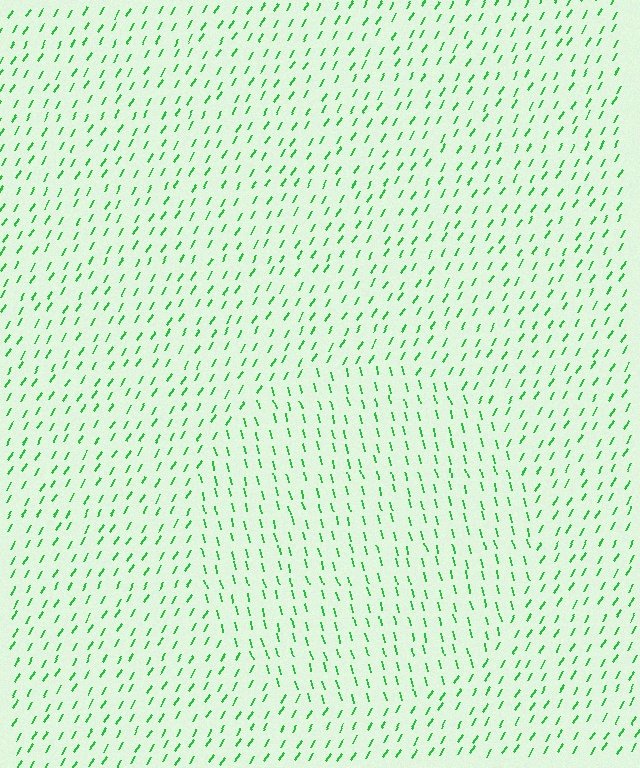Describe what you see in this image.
The image is filled with small green line segments. A circle region in the image has lines oriented differently from the surrounding lines, creating a visible texture boundary.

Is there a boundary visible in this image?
Yes, there is a texture boundary formed by a change in line orientation.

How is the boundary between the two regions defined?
The boundary is defined purely by a change in line orientation (approximately 45 degrees difference). All lines are the same color and thickness.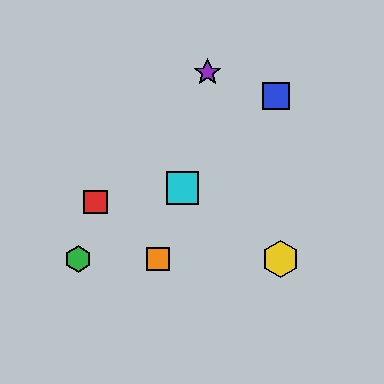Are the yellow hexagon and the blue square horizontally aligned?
No, the yellow hexagon is at y≈259 and the blue square is at y≈96.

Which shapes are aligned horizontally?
The green hexagon, the yellow hexagon, the orange square are aligned horizontally.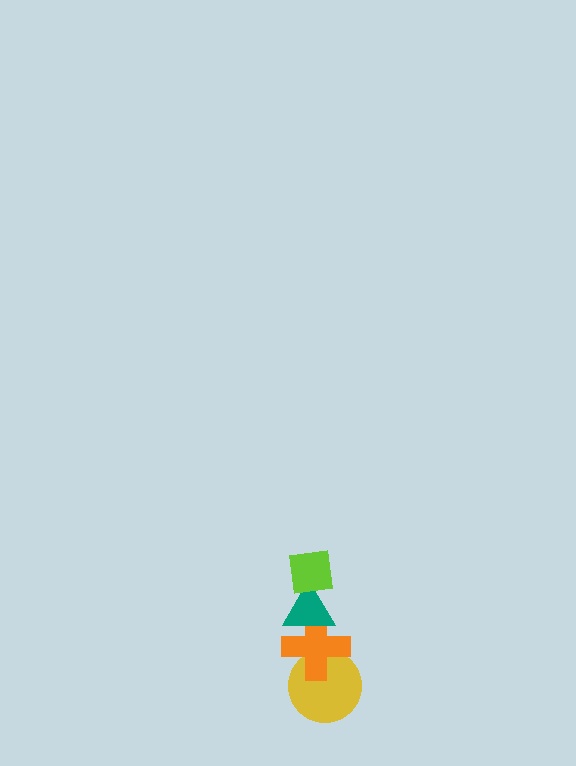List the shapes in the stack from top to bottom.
From top to bottom: the lime square, the teal triangle, the orange cross, the yellow circle.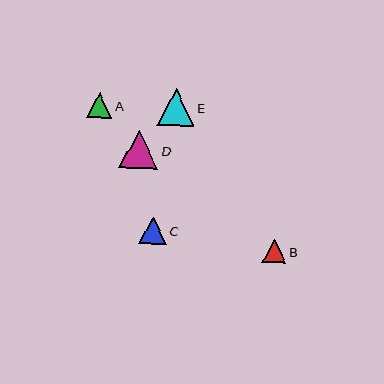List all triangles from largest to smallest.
From largest to smallest: D, E, C, A, B.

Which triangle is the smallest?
Triangle B is the smallest with a size of approximately 24 pixels.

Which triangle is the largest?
Triangle D is the largest with a size of approximately 39 pixels.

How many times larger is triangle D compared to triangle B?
Triangle D is approximately 1.6 times the size of triangle B.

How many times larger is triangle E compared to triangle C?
Triangle E is approximately 1.4 times the size of triangle C.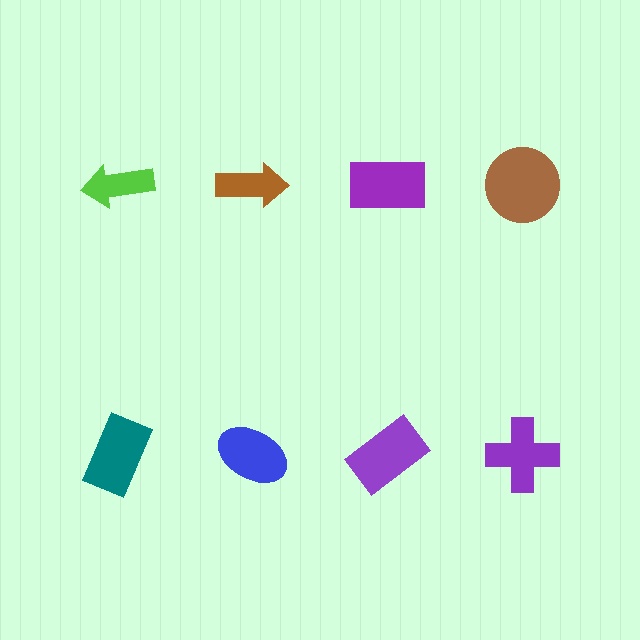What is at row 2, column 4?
A purple cross.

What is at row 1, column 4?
A brown circle.